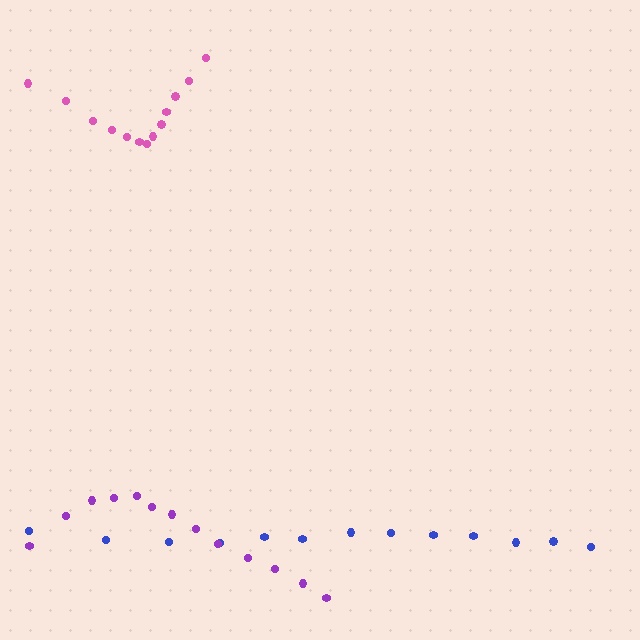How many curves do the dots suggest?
There are 3 distinct paths.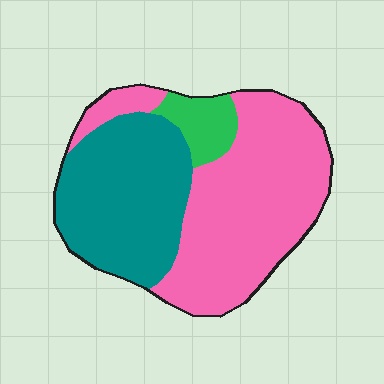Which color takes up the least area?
Green, at roughly 10%.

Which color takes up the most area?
Pink, at roughly 55%.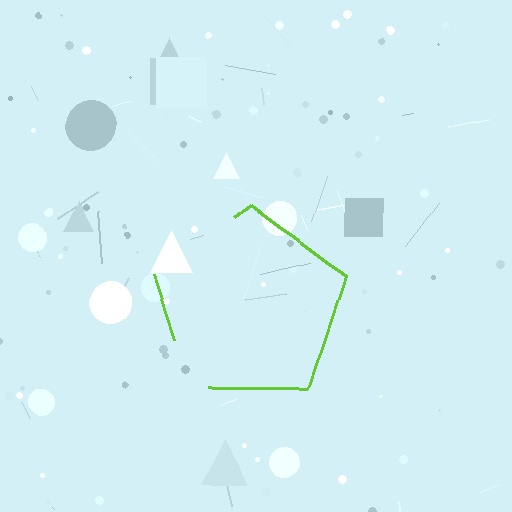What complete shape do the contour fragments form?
The contour fragments form a pentagon.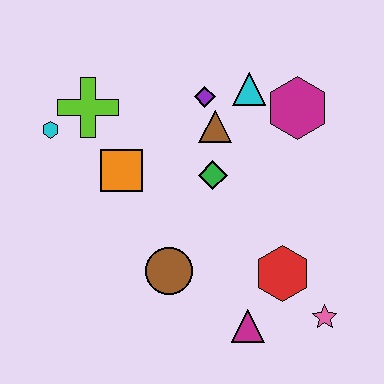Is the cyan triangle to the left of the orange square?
No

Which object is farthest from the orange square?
The pink star is farthest from the orange square.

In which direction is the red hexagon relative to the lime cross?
The red hexagon is to the right of the lime cross.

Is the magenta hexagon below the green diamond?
No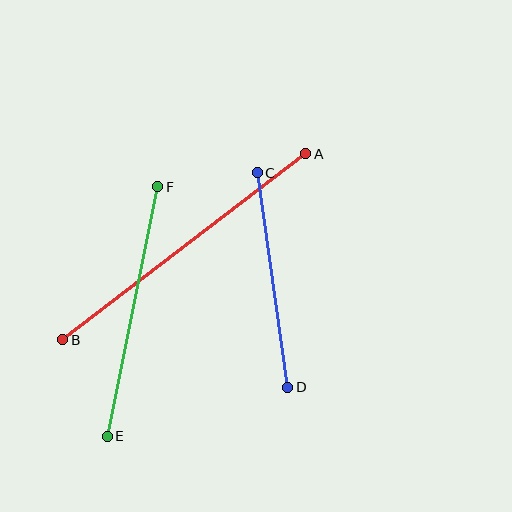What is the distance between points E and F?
The distance is approximately 255 pixels.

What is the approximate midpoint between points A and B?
The midpoint is at approximately (184, 247) pixels.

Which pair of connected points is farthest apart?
Points A and B are farthest apart.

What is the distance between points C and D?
The distance is approximately 217 pixels.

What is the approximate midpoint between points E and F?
The midpoint is at approximately (133, 311) pixels.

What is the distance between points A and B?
The distance is approximately 306 pixels.